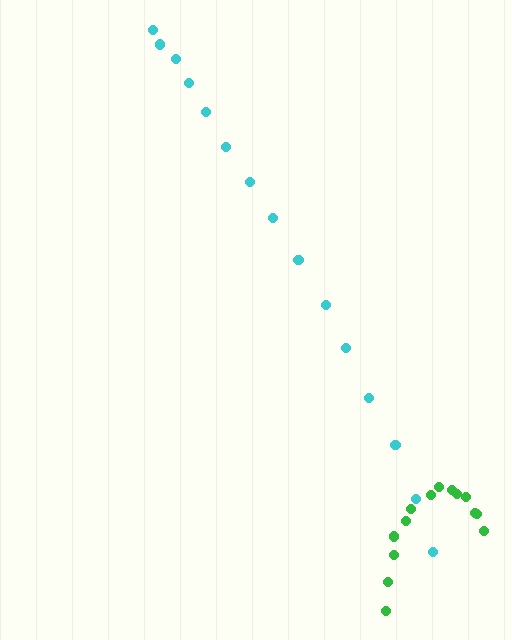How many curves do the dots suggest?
There are 2 distinct paths.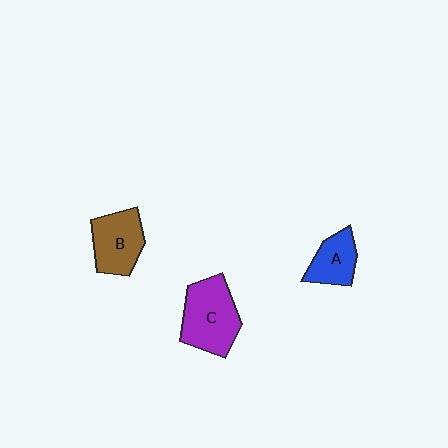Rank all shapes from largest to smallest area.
From largest to smallest: C (purple), B (brown), A (blue).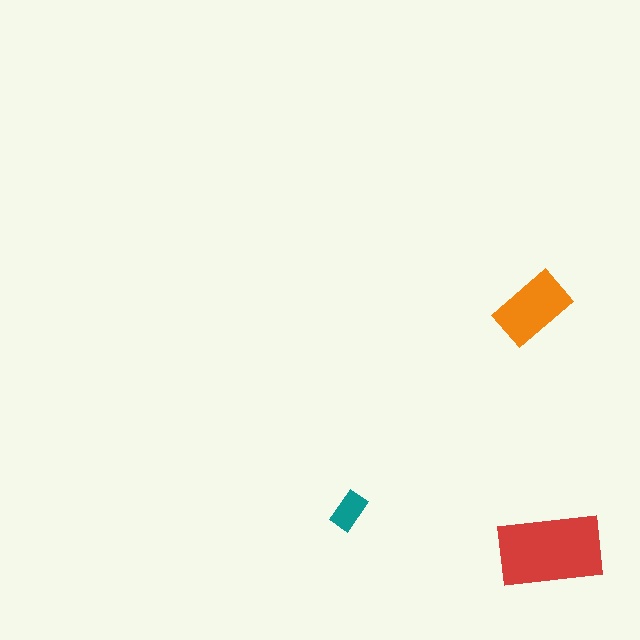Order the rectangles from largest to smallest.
the red one, the orange one, the teal one.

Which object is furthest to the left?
The teal rectangle is leftmost.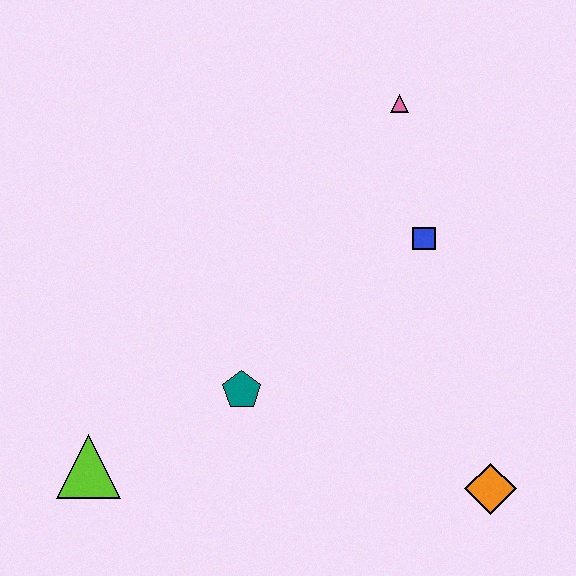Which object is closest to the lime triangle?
The teal pentagon is closest to the lime triangle.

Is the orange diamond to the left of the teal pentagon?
No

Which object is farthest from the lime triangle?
The pink triangle is farthest from the lime triangle.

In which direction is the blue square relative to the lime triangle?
The blue square is to the right of the lime triangle.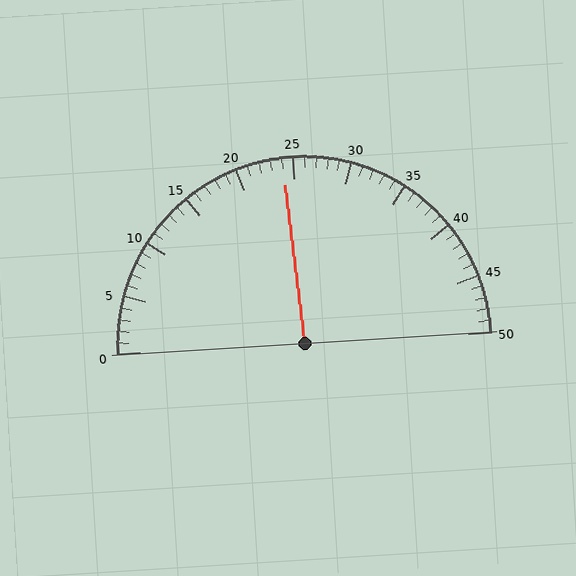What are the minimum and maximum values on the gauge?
The gauge ranges from 0 to 50.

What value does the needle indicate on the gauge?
The needle indicates approximately 24.